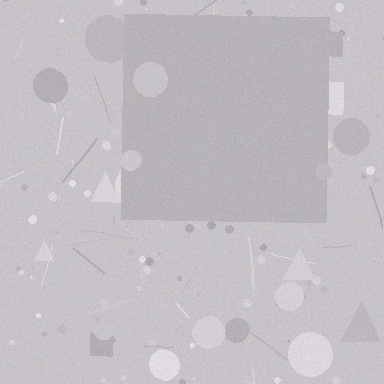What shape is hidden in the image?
A square is hidden in the image.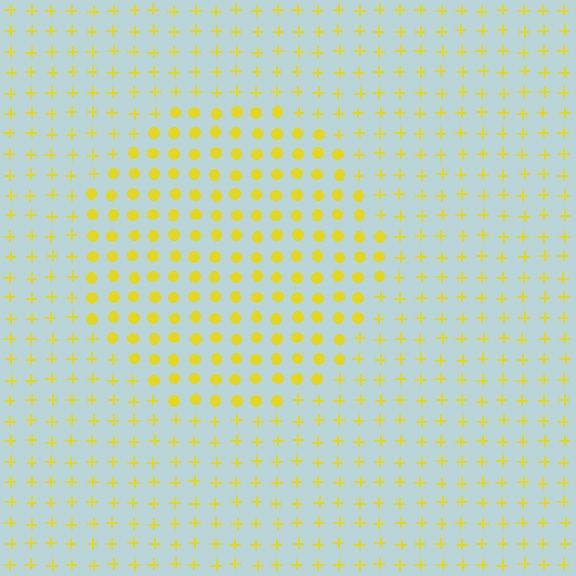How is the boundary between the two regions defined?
The boundary is defined by a change in element shape: circles inside vs. plus signs outside. All elements share the same color and spacing.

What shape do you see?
I see a circle.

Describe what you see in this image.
The image is filled with small yellow elements arranged in a uniform grid. A circle-shaped region contains circles, while the surrounding area contains plus signs. The boundary is defined purely by the change in element shape.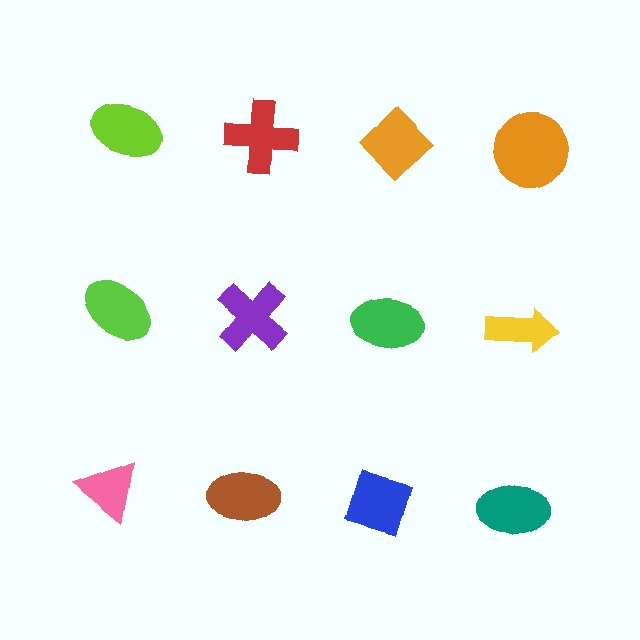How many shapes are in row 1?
4 shapes.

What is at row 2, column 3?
A green ellipse.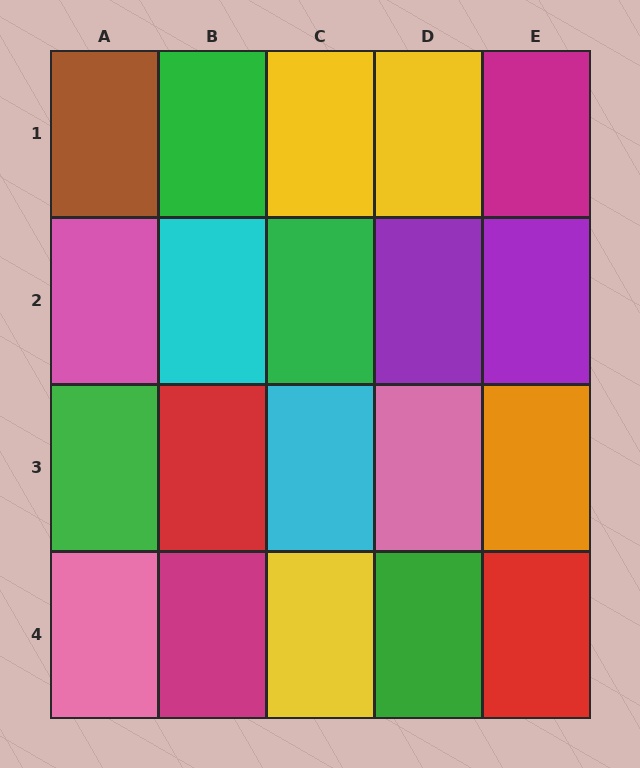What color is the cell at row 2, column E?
Purple.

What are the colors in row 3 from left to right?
Green, red, cyan, pink, orange.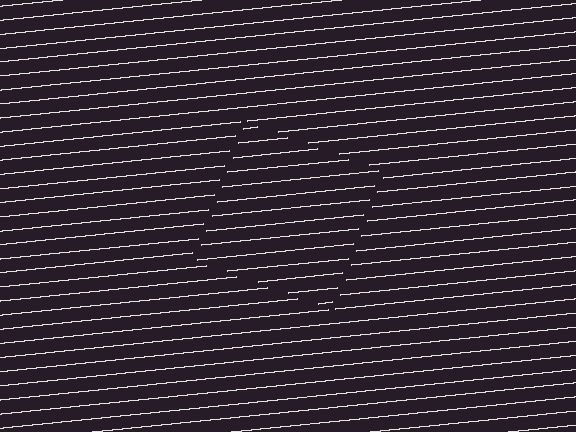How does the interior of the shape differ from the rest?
The interior of the shape contains the same grating, shifted by half a period — the contour is defined by the phase discontinuity where line-ends from the inner and outer gratings abut.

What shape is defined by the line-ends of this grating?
An illusory square. The interior of the shape contains the same grating, shifted by half a period — the contour is defined by the phase discontinuity where line-ends from the inner and outer gratings abut.